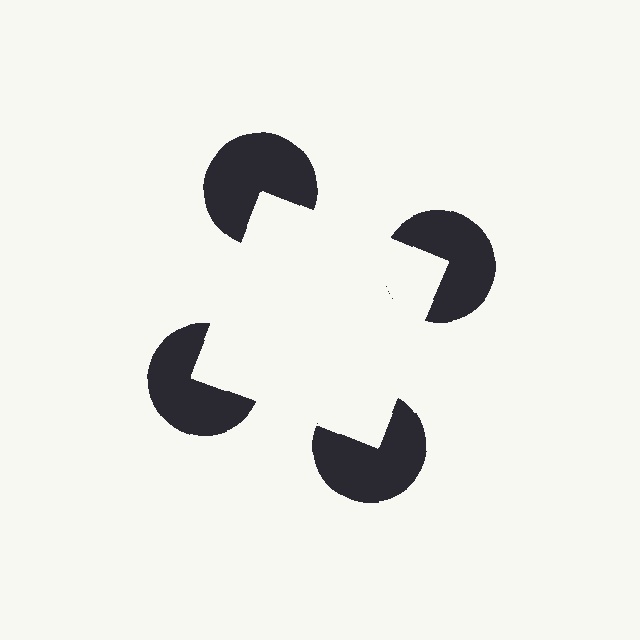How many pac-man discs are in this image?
There are 4 — one at each vertex of the illusory square.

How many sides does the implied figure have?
4 sides.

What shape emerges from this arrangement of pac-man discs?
An illusory square — its edges are inferred from the aligned wedge cuts in the pac-man discs, not physically drawn.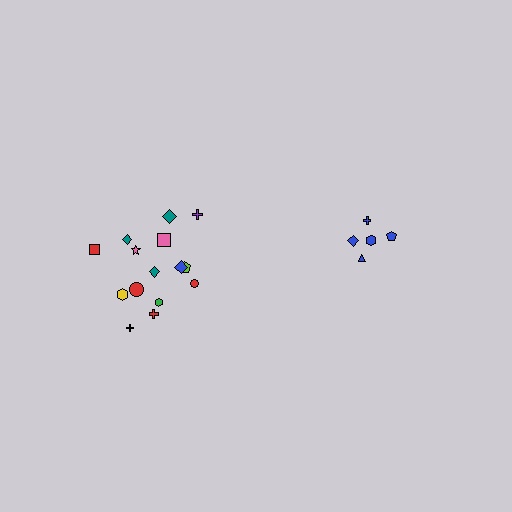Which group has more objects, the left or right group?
The left group.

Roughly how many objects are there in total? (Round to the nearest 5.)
Roughly 20 objects in total.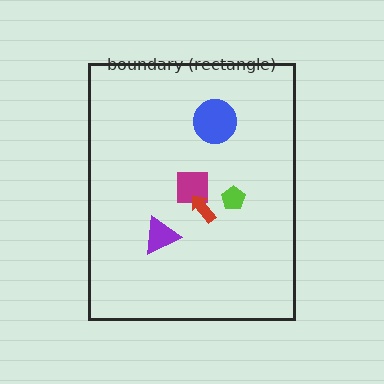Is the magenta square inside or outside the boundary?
Inside.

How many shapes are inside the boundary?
5 inside, 0 outside.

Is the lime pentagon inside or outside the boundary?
Inside.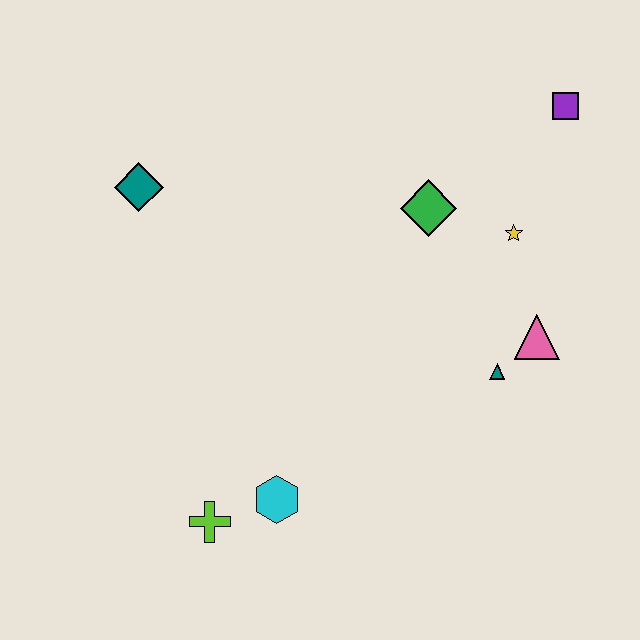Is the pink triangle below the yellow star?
Yes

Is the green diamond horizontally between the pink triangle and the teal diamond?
Yes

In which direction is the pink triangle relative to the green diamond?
The pink triangle is below the green diamond.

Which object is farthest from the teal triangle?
The teal diamond is farthest from the teal triangle.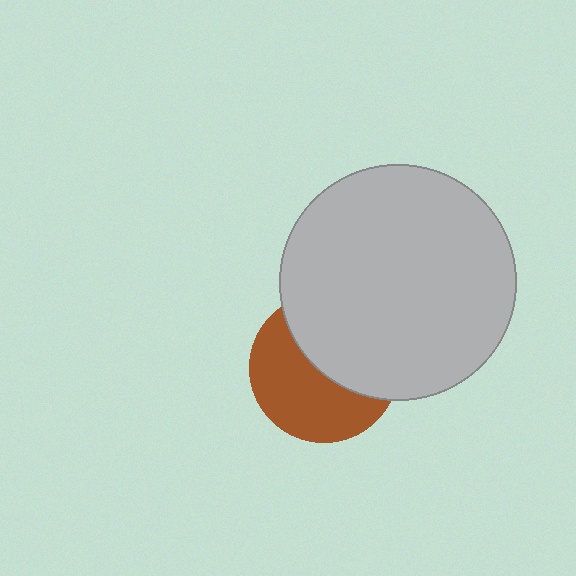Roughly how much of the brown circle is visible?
About half of it is visible (roughly 52%).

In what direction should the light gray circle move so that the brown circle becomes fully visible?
The light gray circle should move toward the upper-right. That is the shortest direction to clear the overlap and leave the brown circle fully visible.